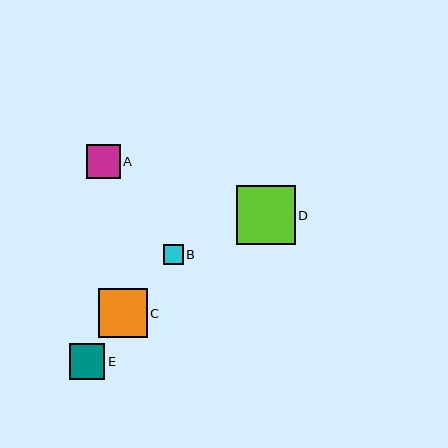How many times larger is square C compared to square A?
Square C is approximately 1.4 times the size of square A.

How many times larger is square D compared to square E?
Square D is approximately 1.6 times the size of square E.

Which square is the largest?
Square D is the largest with a size of approximately 59 pixels.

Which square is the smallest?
Square B is the smallest with a size of approximately 20 pixels.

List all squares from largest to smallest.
From largest to smallest: D, C, E, A, B.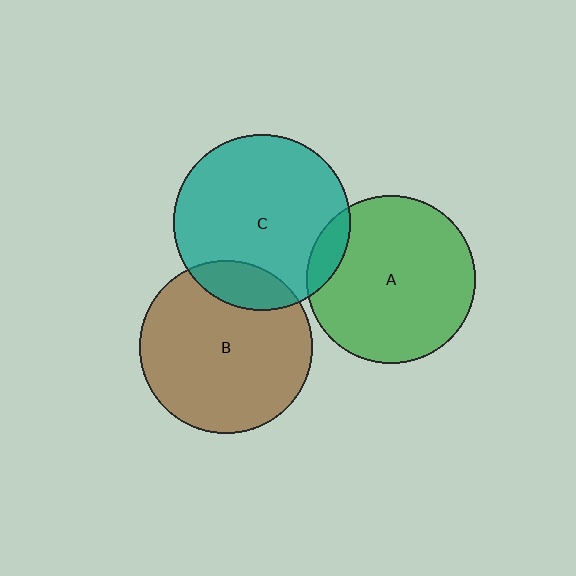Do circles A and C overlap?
Yes.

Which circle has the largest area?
Circle C (teal).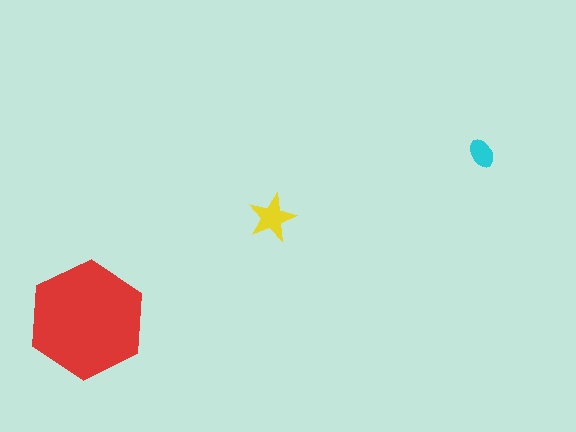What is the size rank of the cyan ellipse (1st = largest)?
3rd.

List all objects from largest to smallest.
The red hexagon, the yellow star, the cyan ellipse.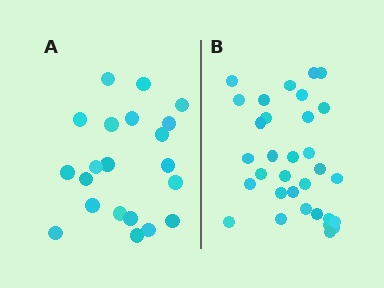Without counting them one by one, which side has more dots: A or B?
Region B (the right region) has more dots.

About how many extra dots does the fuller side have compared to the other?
Region B has roughly 12 or so more dots than region A.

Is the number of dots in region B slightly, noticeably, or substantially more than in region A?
Region B has substantially more. The ratio is roughly 1.5 to 1.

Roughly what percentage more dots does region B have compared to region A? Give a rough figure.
About 50% more.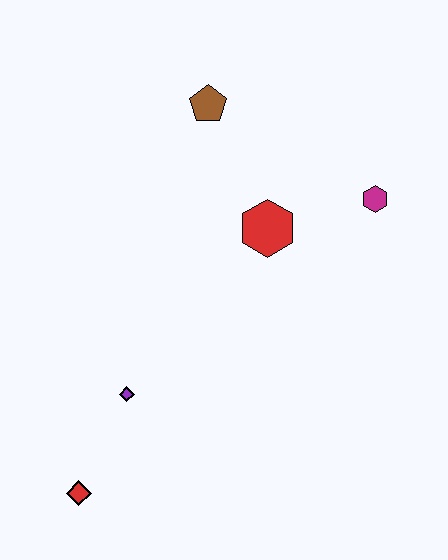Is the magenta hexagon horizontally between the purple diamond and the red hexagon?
No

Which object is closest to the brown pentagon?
The red hexagon is closest to the brown pentagon.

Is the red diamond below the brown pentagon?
Yes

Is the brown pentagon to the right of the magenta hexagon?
No